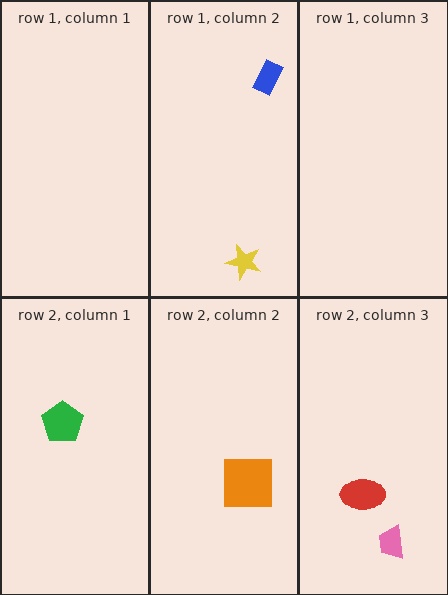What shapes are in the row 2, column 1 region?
The green pentagon.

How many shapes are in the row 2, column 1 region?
1.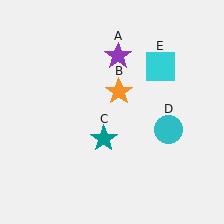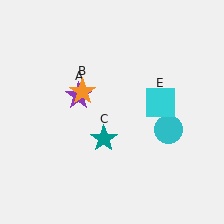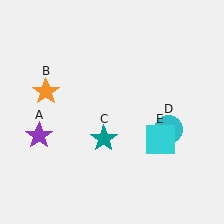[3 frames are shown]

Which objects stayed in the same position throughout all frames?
Teal star (object C) and cyan circle (object D) remained stationary.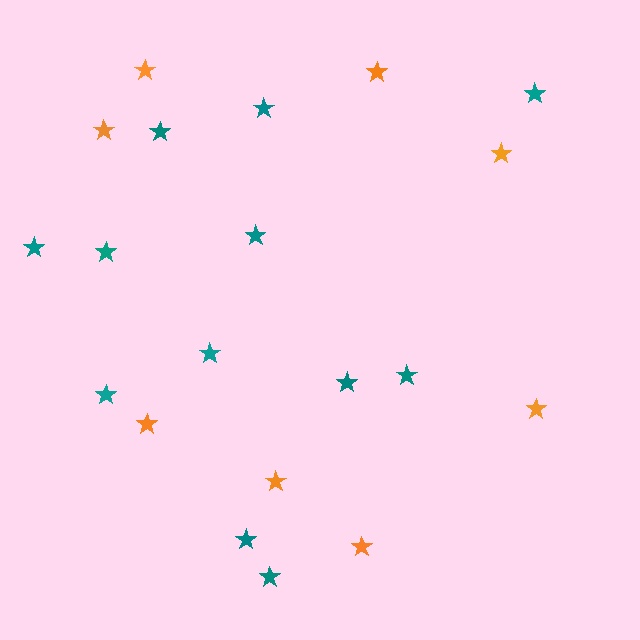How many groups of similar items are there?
There are 2 groups: one group of teal stars (12) and one group of orange stars (8).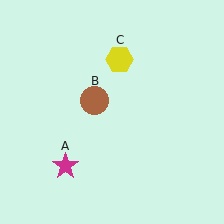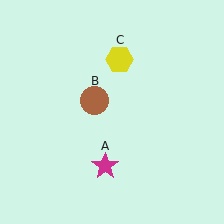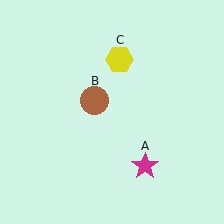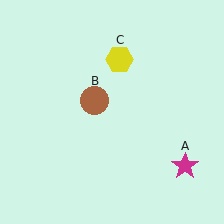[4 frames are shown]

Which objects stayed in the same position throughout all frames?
Brown circle (object B) and yellow hexagon (object C) remained stationary.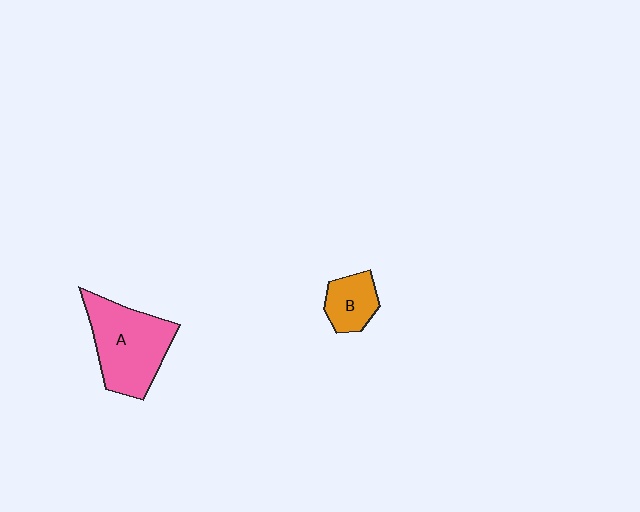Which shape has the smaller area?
Shape B (orange).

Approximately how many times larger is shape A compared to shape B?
Approximately 2.4 times.